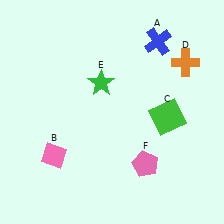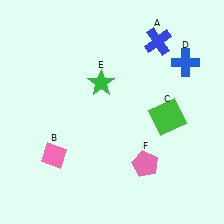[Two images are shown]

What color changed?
The cross (D) changed from orange in Image 1 to blue in Image 2.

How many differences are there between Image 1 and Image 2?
There is 1 difference between the two images.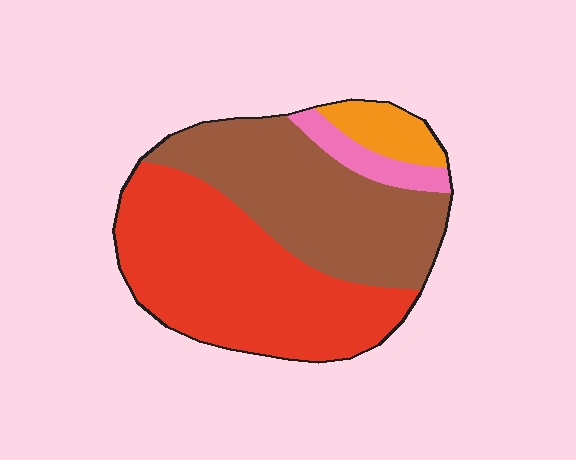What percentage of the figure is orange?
Orange takes up about one tenth (1/10) of the figure.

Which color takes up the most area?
Red, at roughly 45%.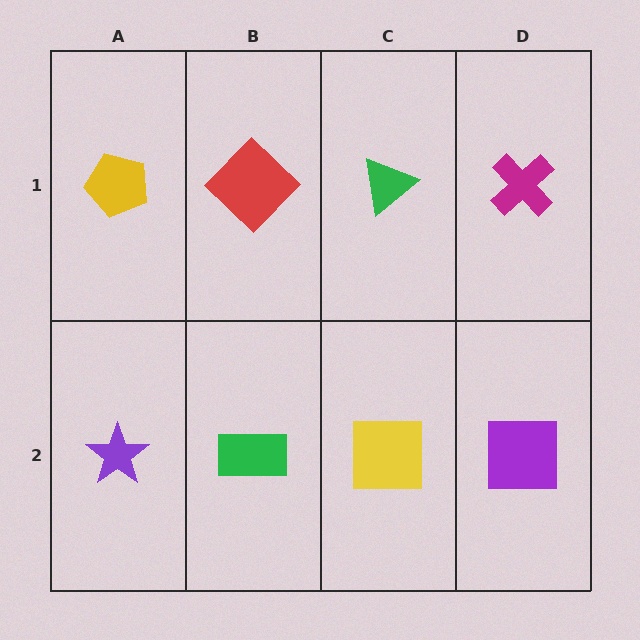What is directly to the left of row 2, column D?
A yellow square.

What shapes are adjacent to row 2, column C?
A green triangle (row 1, column C), a green rectangle (row 2, column B), a purple square (row 2, column D).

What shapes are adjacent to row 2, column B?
A red diamond (row 1, column B), a purple star (row 2, column A), a yellow square (row 2, column C).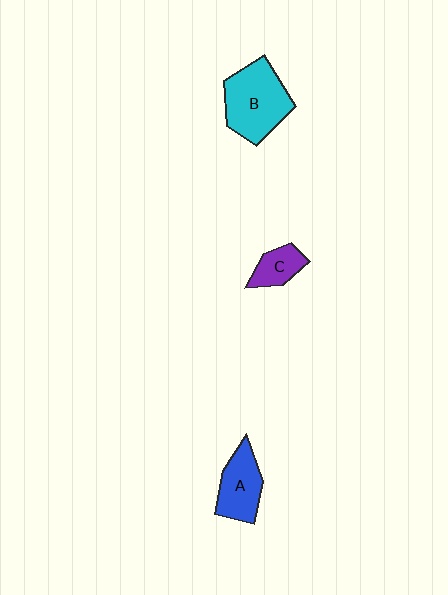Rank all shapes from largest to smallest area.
From largest to smallest: B (cyan), A (blue), C (purple).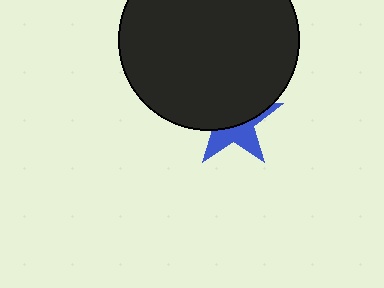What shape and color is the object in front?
The object in front is a black circle.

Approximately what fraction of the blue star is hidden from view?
Roughly 58% of the blue star is hidden behind the black circle.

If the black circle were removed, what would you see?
You would see the complete blue star.